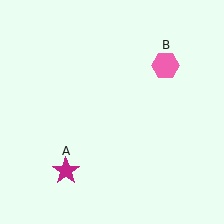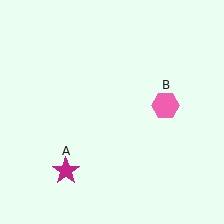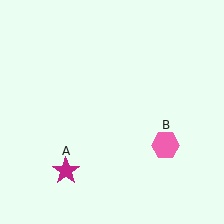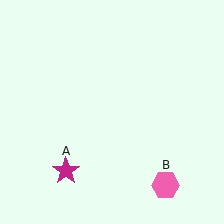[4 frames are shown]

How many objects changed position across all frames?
1 object changed position: pink hexagon (object B).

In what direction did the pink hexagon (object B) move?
The pink hexagon (object B) moved down.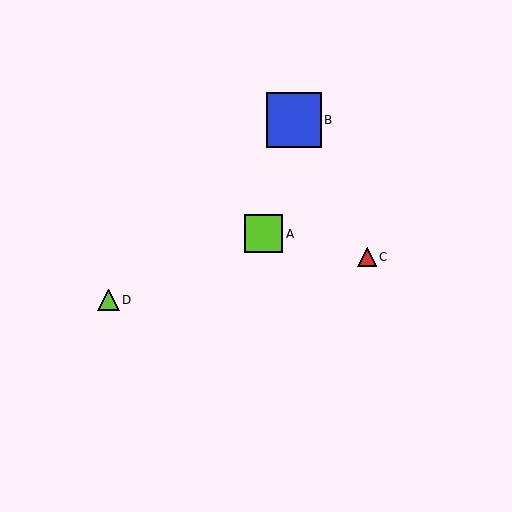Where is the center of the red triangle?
The center of the red triangle is at (367, 257).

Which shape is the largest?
The blue square (labeled B) is the largest.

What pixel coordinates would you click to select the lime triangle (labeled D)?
Click at (108, 300) to select the lime triangle D.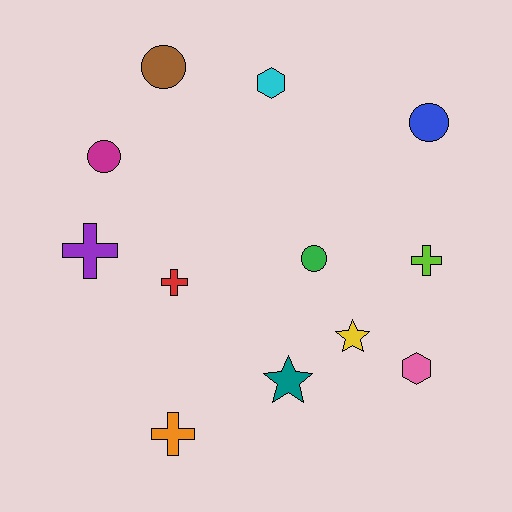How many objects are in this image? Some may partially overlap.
There are 12 objects.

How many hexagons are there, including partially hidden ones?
There are 2 hexagons.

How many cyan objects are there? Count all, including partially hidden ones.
There is 1 cyan object.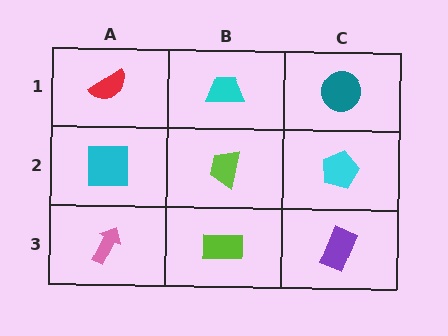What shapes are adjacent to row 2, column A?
A red semicircle (row 1, column A), a pink arrow (row 3, column A), a lime trapezoid (row 2, column B).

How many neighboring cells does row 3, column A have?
2.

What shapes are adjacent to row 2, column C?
A teal circle (row 1, column C), a purple rectangle (row 3, column C), a lime trapezoid (row 2, column B).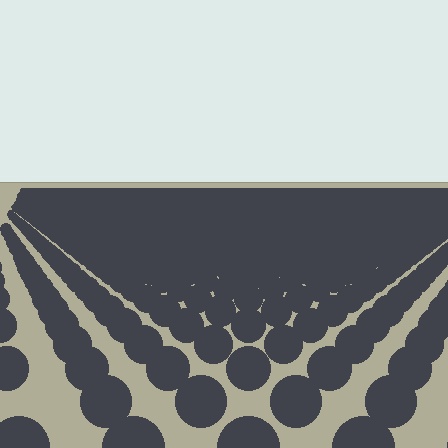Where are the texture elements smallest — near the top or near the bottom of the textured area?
Near the top.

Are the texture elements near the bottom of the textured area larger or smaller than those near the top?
Larger. Near the bottom, elements are closer to the viewer and appear at a bigger on-screen size.